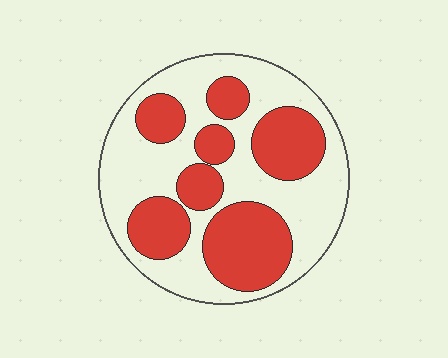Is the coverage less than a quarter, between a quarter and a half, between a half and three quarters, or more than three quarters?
Between a quarter and a half.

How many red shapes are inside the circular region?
7.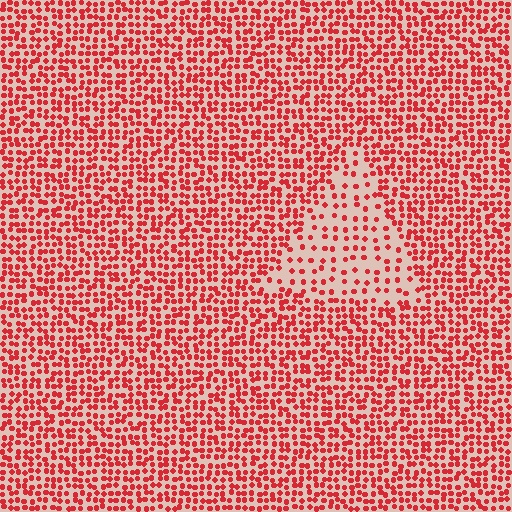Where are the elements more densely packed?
The elements are more densely packed outside the triangle boundary.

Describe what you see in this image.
The image contains small red elements arranged at two different densities. A triangle-shaped region is visible where the elements are less densely packed than the surrounding area.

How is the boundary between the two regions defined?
The boundary is defined by a change in element density (approximately 2.2x ratio). All elements are the same color, size, and shape.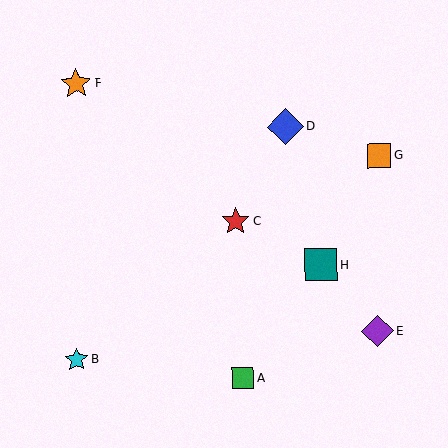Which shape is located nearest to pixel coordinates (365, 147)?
The orange square (labeled G) at (379, 156) is nearest to that location.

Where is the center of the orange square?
The center of the orange square is at (379, 156).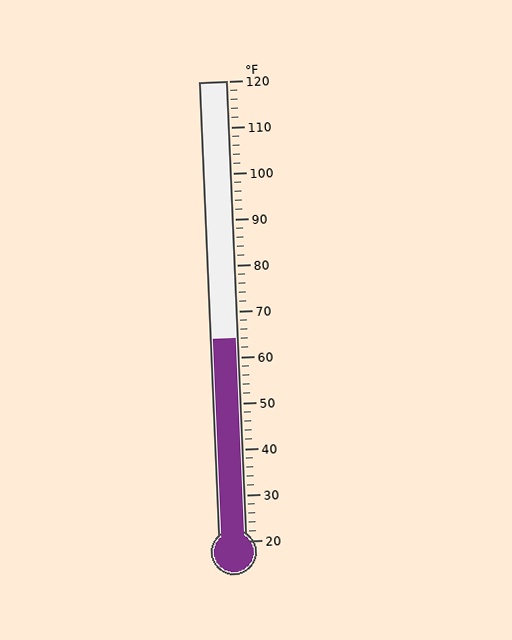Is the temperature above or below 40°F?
The temperature is above 40°F.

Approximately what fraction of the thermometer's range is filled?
The thermometer is filled to approximately 45% of its range.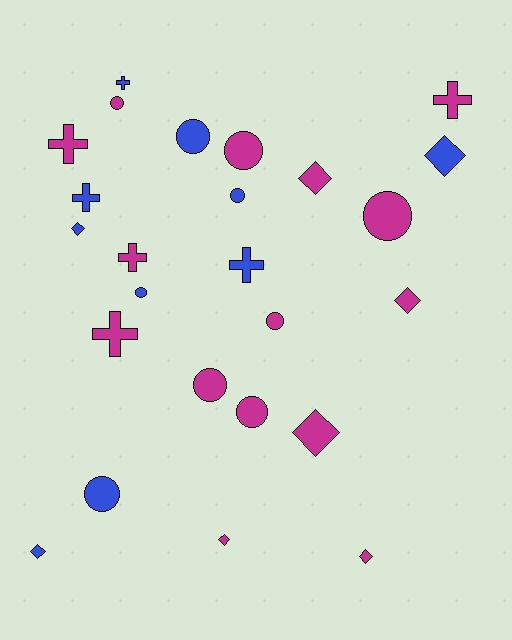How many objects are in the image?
There are 25 objects.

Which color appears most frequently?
Magenta, with 15 objects.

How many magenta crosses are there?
There are 4 magenta crosses.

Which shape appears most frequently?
Circle, with 10 objects.